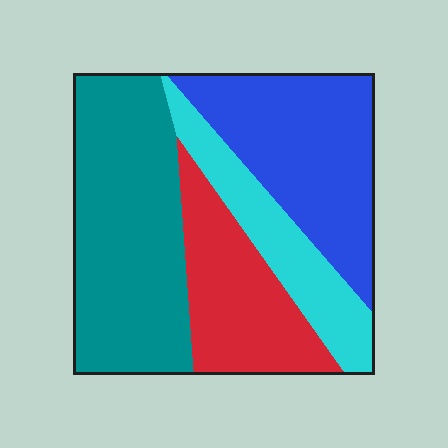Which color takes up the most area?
Teal, at roughly 35%.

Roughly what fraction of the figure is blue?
Blue covers around 30% of the figure.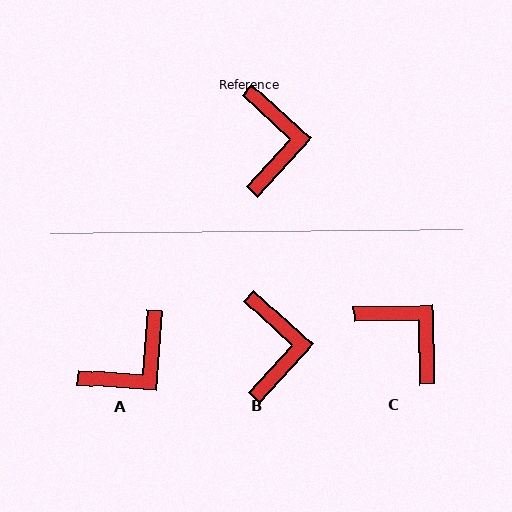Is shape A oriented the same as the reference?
No, it is off by about 52 degrees.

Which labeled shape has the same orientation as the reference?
B.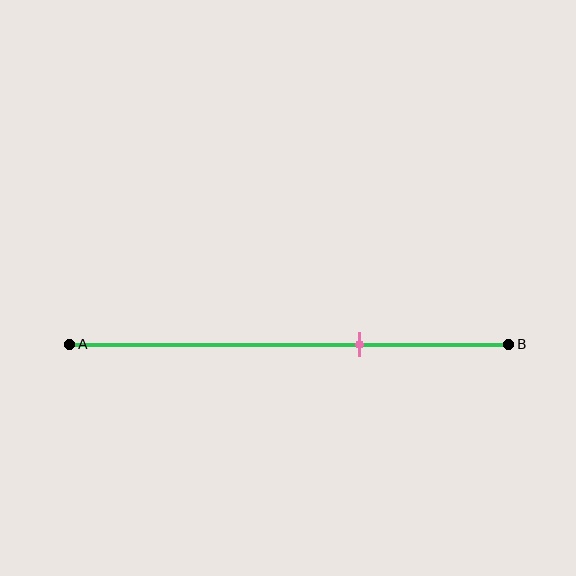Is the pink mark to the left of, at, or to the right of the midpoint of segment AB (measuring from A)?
The pink mark is to the right of the midpoint of segment AB.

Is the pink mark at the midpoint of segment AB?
No, the mark is at about 65% from A, not at the 50% midpoint.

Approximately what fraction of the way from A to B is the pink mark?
The pink mark is approximately 65% of the way from A to B.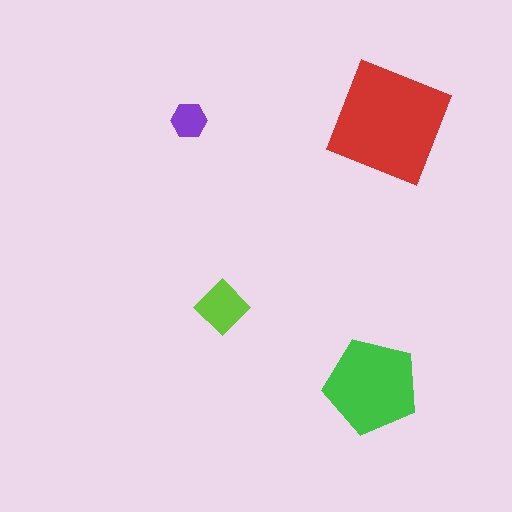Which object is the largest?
The red square.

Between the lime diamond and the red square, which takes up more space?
The red square.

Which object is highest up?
The purple hexagon is topmost.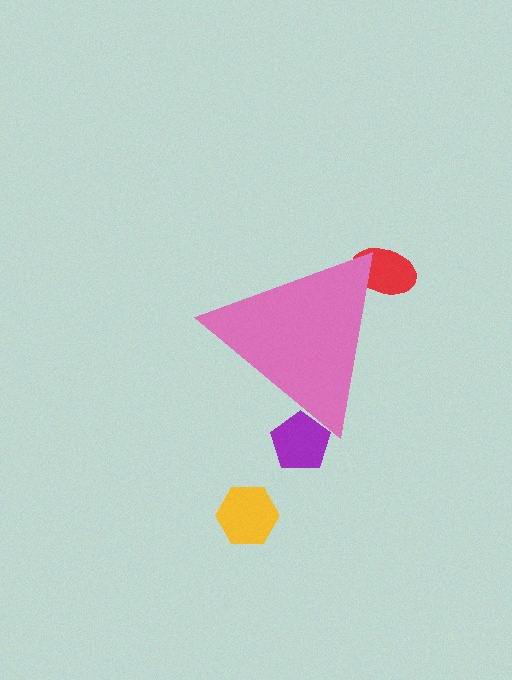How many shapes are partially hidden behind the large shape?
2 shapes are partially hidden.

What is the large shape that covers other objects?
A pink triangle.